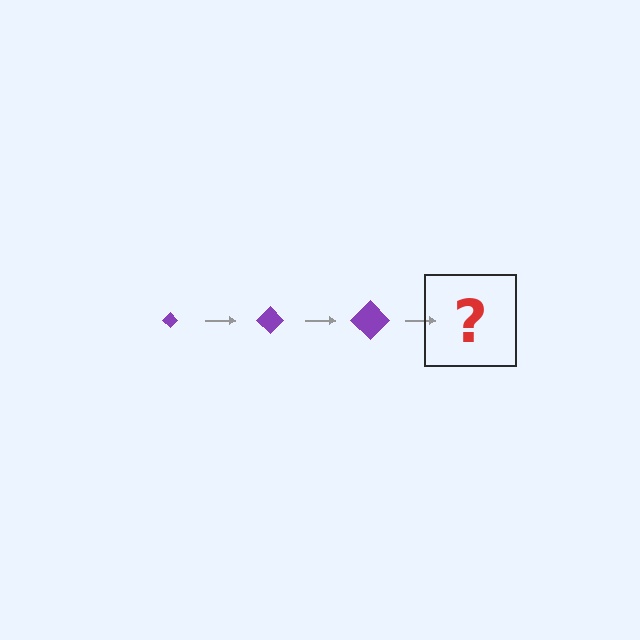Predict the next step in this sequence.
The next step is a purple diamond, larger than the previous one.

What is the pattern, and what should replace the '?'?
The pattern is that the diamond gets progressively larger each step. The '?' should be a purple diamond, larger than the previous one.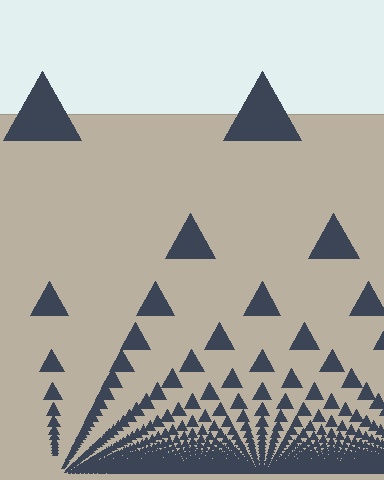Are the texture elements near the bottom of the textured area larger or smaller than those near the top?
Smaller. The gradient is inverted — elements near the bottom are smaller and denser.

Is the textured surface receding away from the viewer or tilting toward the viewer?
The surface appears to tilt toward the viewer. Texture elements get larger and sparser toward the top.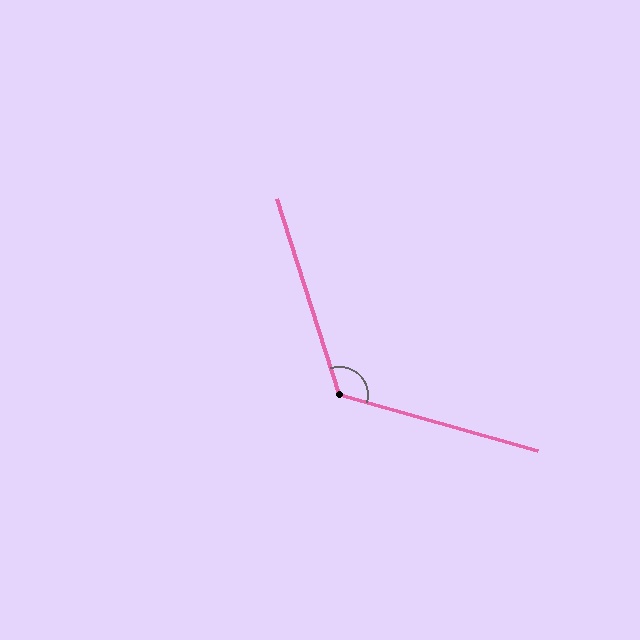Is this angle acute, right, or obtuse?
It is obtuse.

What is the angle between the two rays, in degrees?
Approximately 123 degrees.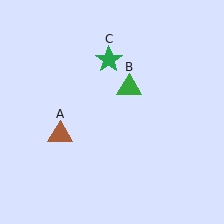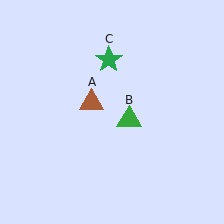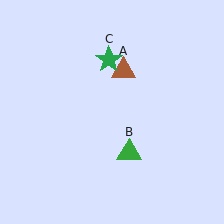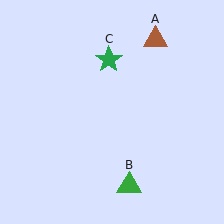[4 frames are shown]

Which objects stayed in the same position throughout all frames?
Green star (object C) remained stationary.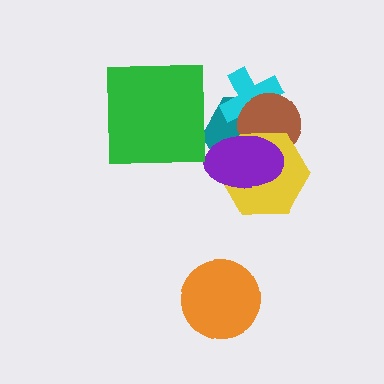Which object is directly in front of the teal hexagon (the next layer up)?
The cyan cross is directly in front of the teal hexagon.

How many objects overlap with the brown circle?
4 objects overlap with the brown circle.